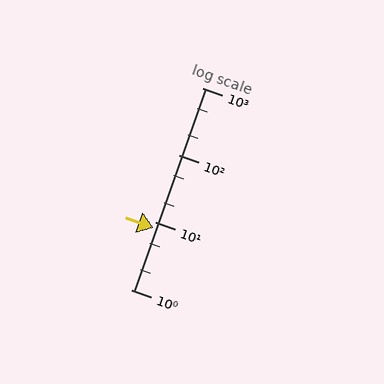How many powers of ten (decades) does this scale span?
The scale spans 3 decades, from 1 to 1000.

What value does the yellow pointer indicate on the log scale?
The pointer indicates approximately 8.2.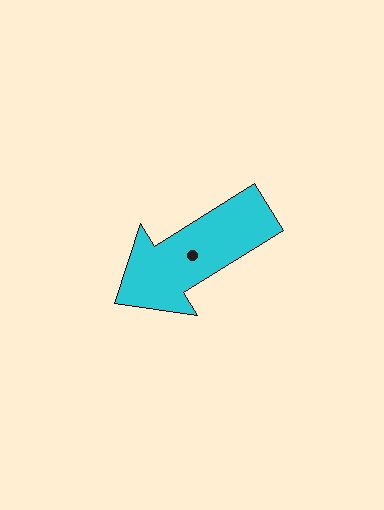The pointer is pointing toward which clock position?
Roughly 8 o'clock.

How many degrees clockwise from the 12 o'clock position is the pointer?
Approximately 238 degrees.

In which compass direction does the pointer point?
Southwest.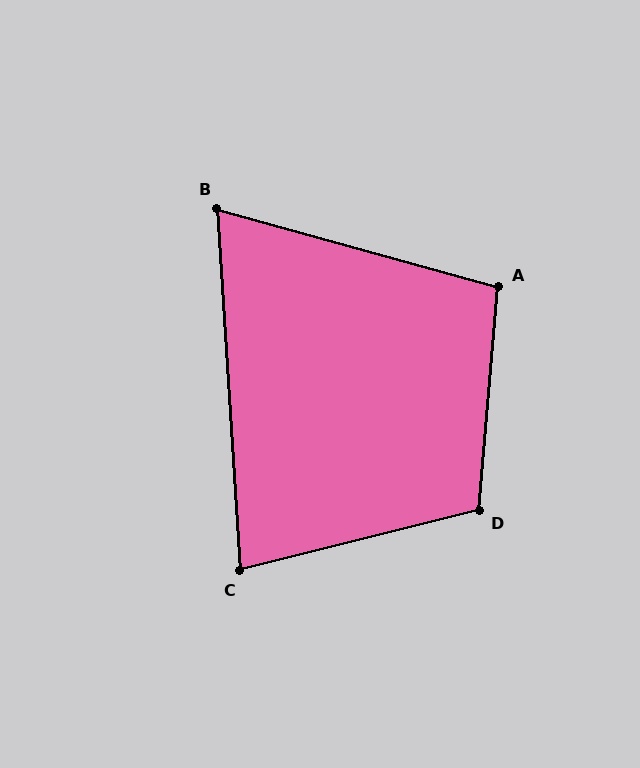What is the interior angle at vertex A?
Approximately 101 degrees (obtuse).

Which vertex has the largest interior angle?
D, at approximately 109 degrees.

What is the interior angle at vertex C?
Approximately 79 degrees (acute).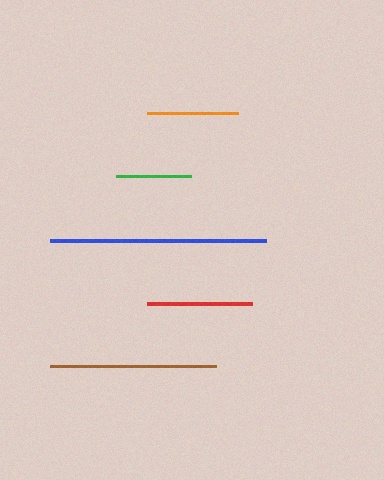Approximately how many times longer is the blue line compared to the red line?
The blue line is approximately 2.0 times the length of the red line.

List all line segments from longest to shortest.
From longest to shortest: blue, brown, red, orange, green.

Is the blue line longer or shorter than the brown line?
The blue line is longer than the brown line.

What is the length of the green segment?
The green segment is approximately 75 pixels long.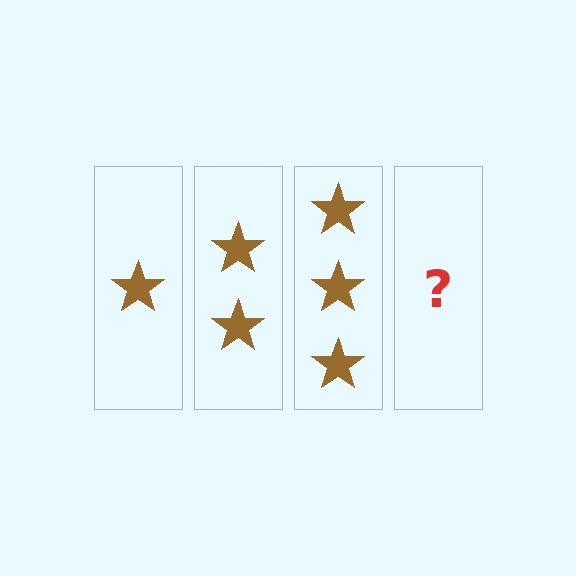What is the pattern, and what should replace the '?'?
The pattern is that each step adds one more star. The '?' should be 4 stars.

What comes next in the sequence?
The next element should be 4 stars.